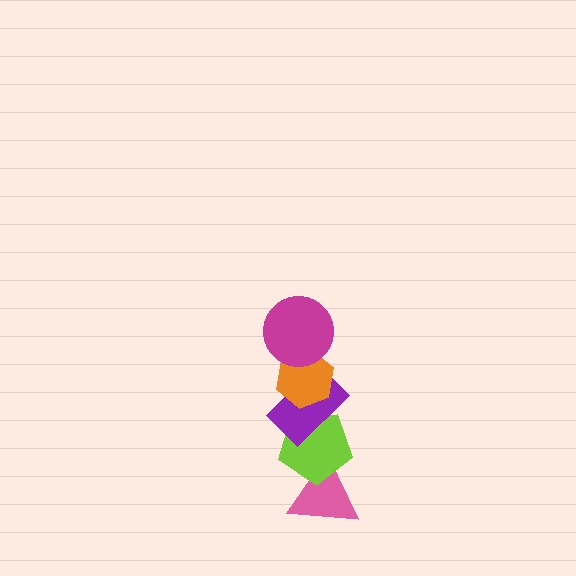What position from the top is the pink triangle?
The pink triangle is 5th from the top.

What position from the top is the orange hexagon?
The orange hexagon is 2nd from the top.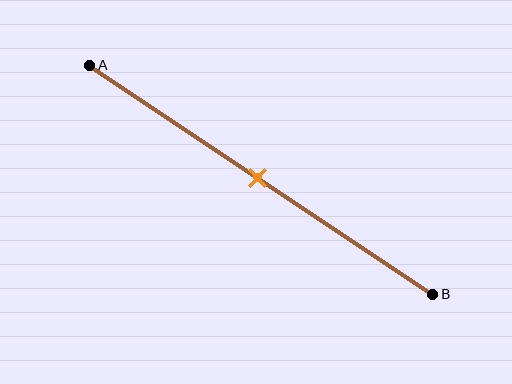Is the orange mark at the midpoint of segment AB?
Yes, the mark is approximately at the midpoint.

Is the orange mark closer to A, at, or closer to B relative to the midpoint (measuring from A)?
The orange mark is approximately at the midpoint of segment AB.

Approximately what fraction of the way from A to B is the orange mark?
The orange mark is approximately 50% of the way from A to B.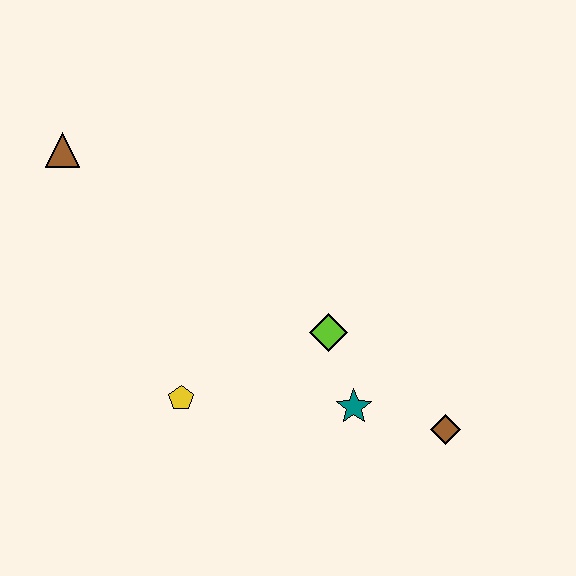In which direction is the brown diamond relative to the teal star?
The brown diamond is to the right of the teal star.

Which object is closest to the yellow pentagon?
The lime diamond is closest to the yellow pentagon.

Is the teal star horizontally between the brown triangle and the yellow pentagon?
No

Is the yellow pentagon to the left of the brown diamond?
Yes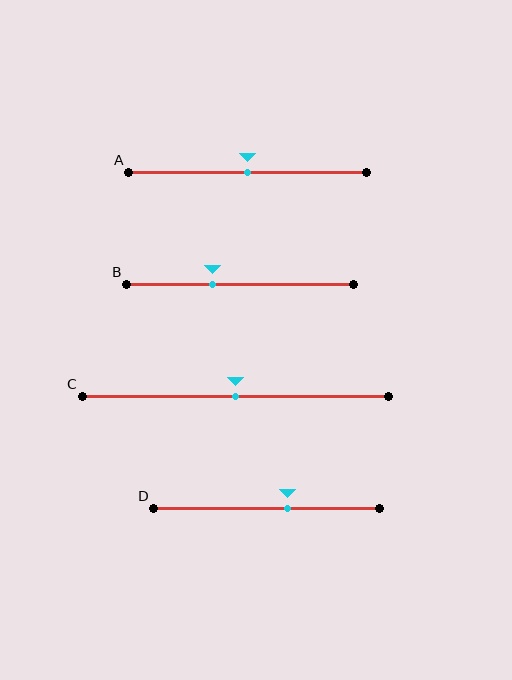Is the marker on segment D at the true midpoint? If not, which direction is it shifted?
No, the marker on segment D is shifted to the right by about 9% of the segment length.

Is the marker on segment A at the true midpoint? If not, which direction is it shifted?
Yes, the marker on segment A is at the true midpoint.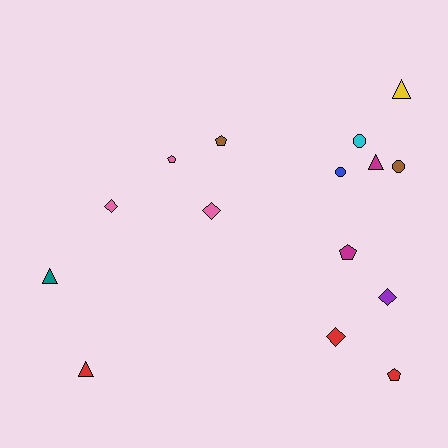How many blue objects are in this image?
There is 1 blue object.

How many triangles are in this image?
There are 4 triangles.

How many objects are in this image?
There are 15 objects.